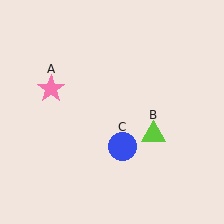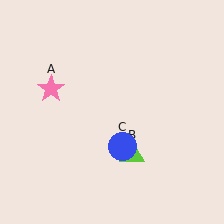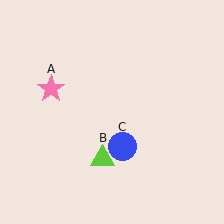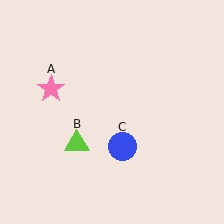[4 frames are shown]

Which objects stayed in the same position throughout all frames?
Pink star (object A) and blue circle (object C) remained stationary.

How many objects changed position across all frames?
1 object changed position: lime triangle (object B).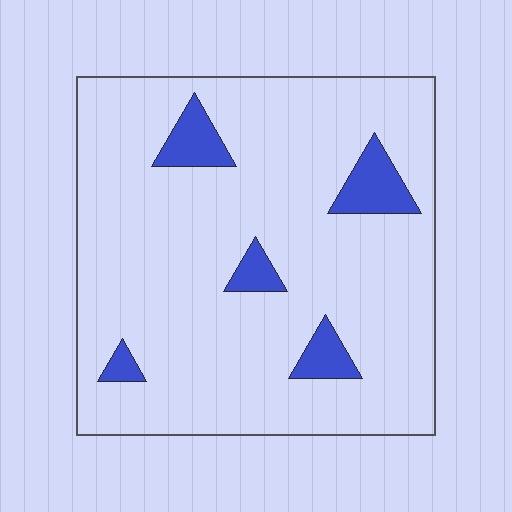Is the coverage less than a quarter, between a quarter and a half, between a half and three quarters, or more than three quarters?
Less than a quarter.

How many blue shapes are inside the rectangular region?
5.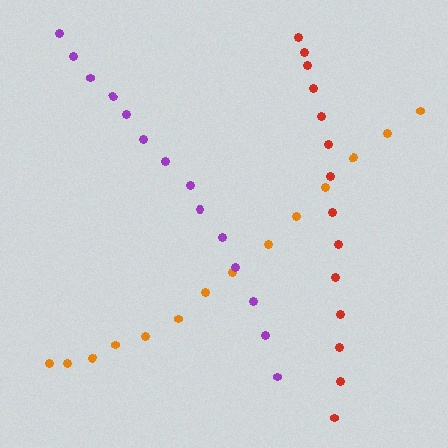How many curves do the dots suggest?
There are 3 distinct paths.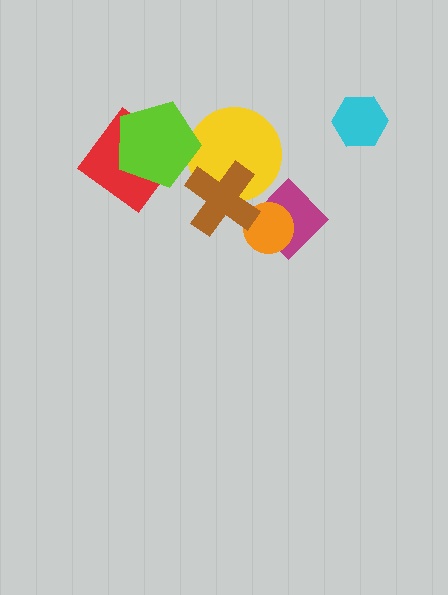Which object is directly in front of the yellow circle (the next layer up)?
The brown cross is directly in front of the yellow circle.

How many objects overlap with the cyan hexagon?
0 objects overlap with the cyan hexagon.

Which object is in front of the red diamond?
The lime pentagon is in front of the red diamond.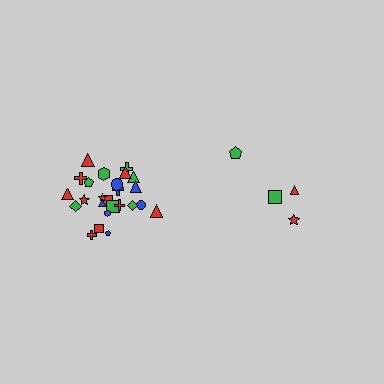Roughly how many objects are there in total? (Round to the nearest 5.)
Roughly 30 objects in total.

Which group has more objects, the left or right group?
The left group.